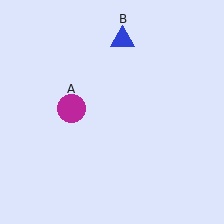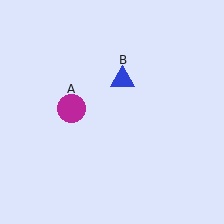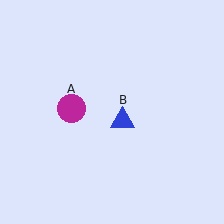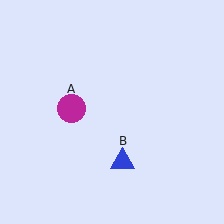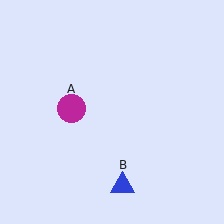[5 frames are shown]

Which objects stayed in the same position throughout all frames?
Magenta circle (object A) remained stationary.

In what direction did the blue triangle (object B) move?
The blue triangle (object B) moved down.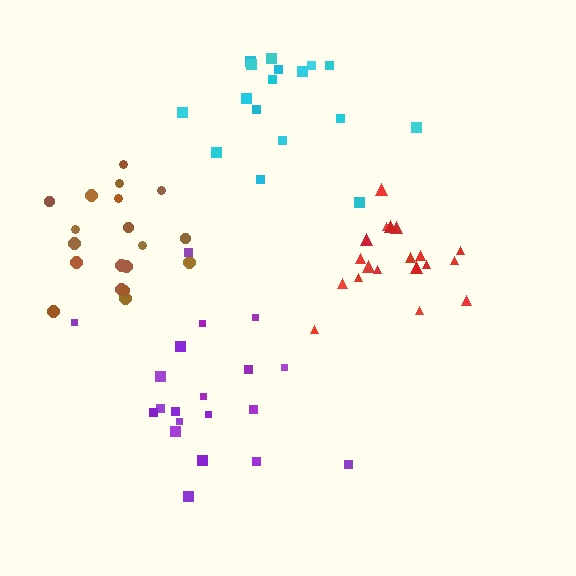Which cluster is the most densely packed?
Red.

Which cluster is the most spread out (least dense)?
Cyan.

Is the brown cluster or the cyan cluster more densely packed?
Brown.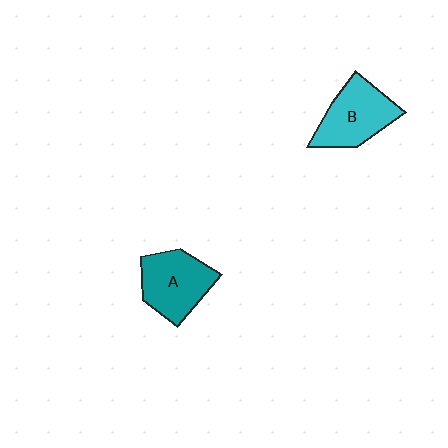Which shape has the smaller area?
Shape A (teal).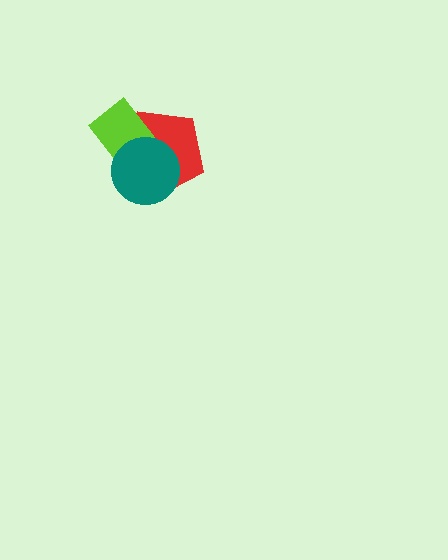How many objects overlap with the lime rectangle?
2 objects overlap with the lime rectangle.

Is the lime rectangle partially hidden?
Yes, it is partially covered by another shape.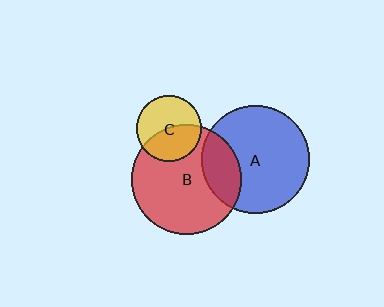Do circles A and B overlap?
Yes.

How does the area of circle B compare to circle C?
Approximately 2.9 times.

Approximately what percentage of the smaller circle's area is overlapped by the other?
Approximately 25%.